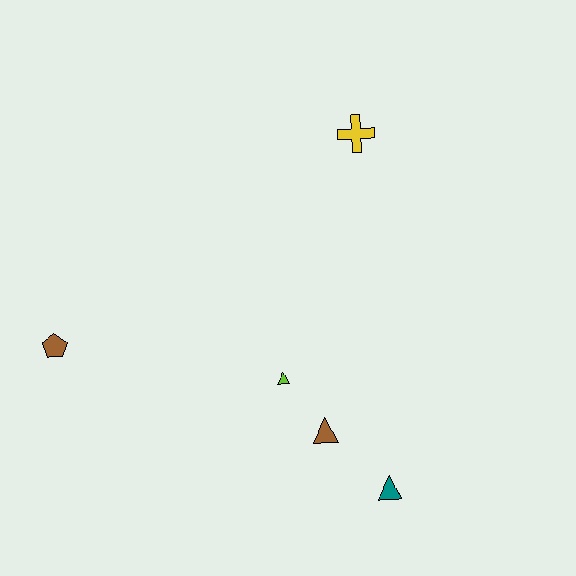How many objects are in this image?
There are 5 objects.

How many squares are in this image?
There are no squares.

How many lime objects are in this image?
There is 1 lime object.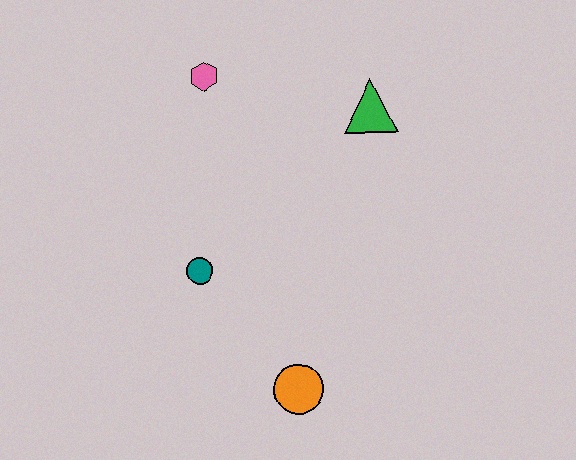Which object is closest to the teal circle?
The orange circle is closest to the teal circle.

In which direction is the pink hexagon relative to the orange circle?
The pink hexagon is above the orange circle.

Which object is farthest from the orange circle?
The pink hexagon is farthest from the orange circle.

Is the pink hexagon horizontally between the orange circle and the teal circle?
Yes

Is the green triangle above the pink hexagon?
No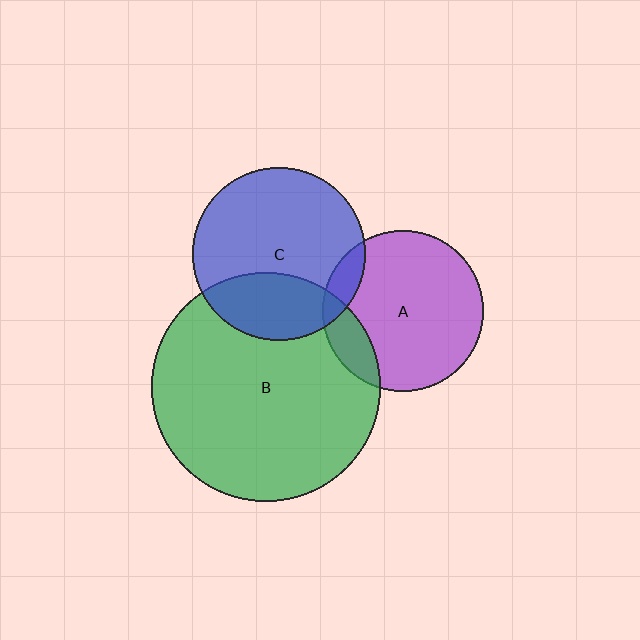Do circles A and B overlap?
Yes.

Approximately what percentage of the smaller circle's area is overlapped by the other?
Approximately 15%.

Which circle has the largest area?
Circle B (green).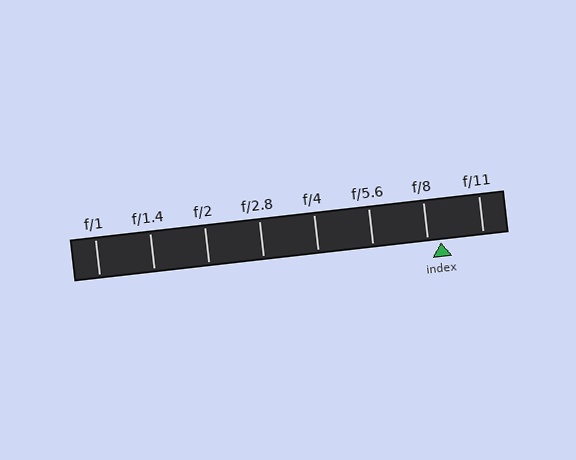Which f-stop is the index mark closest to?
The index mark is closest to f/8.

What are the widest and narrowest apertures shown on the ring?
The widest aperture shown is f/1 and the narrowest is f/11.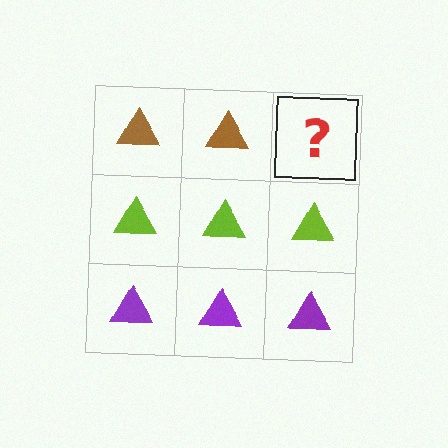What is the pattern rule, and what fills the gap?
The rule is that each row has a consistent color. The gap should be filled with a brown triangle.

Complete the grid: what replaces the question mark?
The question mark should be replaced with a brown triangle.